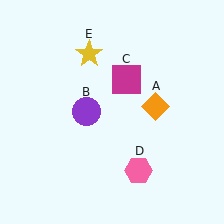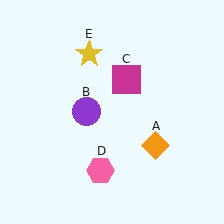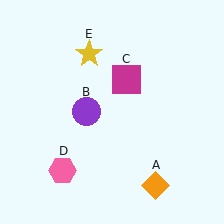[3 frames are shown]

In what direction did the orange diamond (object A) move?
The orange diamond (object A) moved down.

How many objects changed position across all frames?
2 objects changed position: orange diamond (object A), pink hexagon (object D).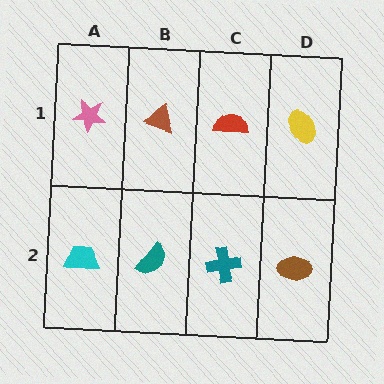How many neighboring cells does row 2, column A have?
2.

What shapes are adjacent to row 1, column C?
A teal cross (row 2, column C), a brown triangle (row 1, column B), a yellow ellipse (row 1, column D).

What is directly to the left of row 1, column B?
A pink star.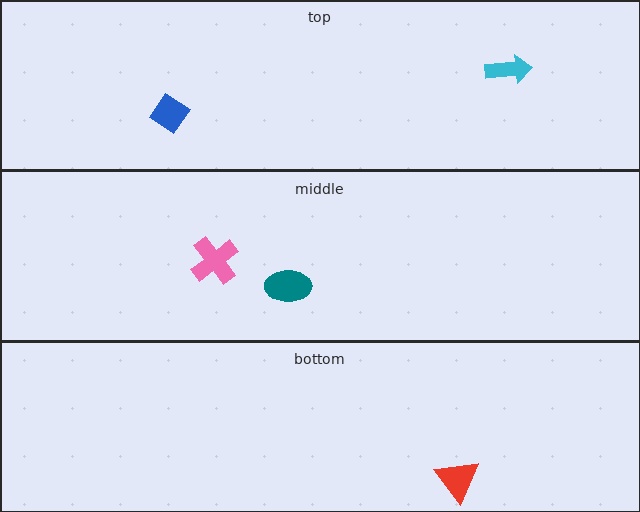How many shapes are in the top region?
2.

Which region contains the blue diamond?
The top region.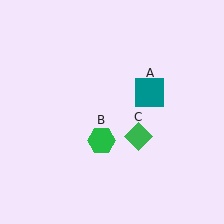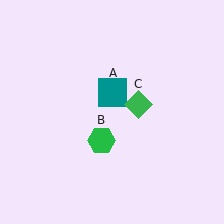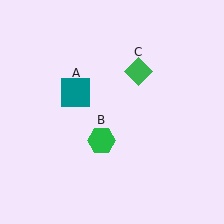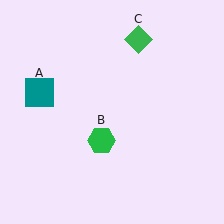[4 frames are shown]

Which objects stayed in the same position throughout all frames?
Green hexagon (object B) remained stationary.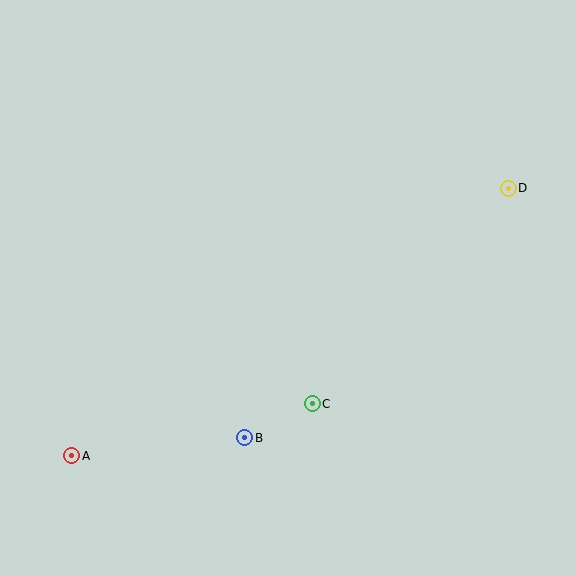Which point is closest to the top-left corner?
Point A is closest to the top-left corner.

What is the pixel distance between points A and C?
The distance between A and C is 246 pixels.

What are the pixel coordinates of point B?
Point B is at (245, 438).